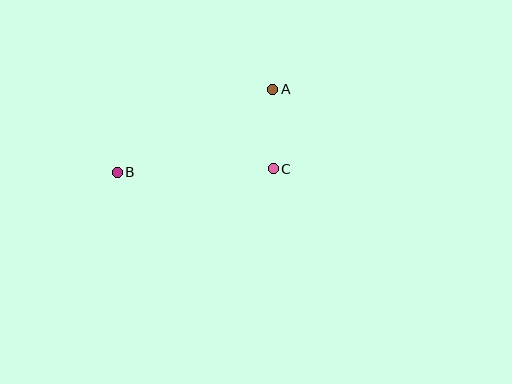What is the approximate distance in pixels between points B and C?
The distance between B and C is approximately 156 pixels.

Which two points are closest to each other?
Points A and C are closest to each other.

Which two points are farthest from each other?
Points A and B are farthest from each other.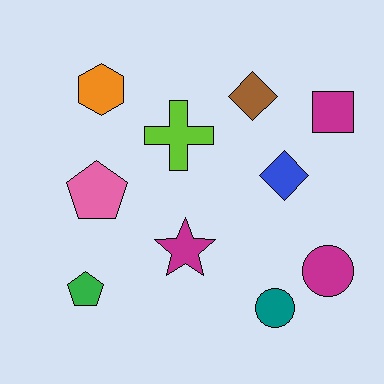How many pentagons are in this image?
There are 2 pentagons.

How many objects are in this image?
There are 10 objects.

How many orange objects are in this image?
There is 1 orange object.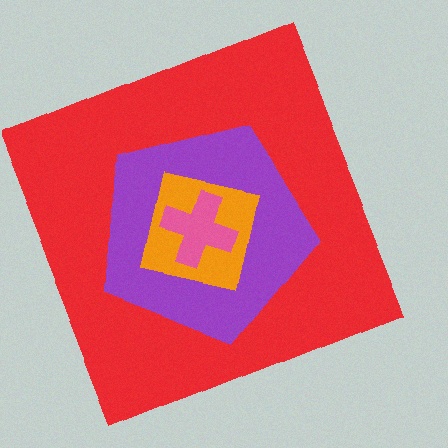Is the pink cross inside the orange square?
Yes.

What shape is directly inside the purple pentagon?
The orange square.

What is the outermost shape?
The red square.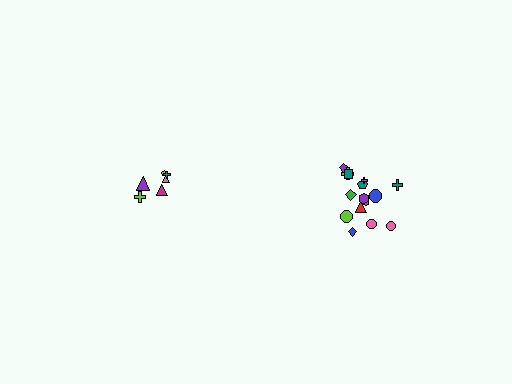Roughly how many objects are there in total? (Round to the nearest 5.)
Roughly 20 objects in total.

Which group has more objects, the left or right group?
The right group.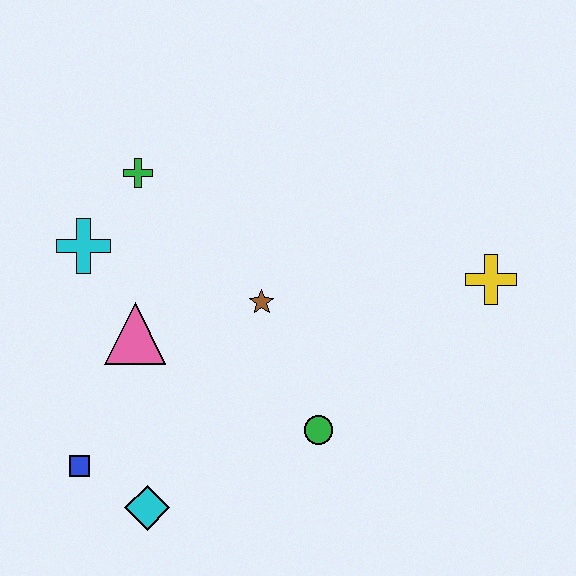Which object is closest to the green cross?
The cyan cross is closest to the green cross.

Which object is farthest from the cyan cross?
The yellow cross is farthest from the cyan cross.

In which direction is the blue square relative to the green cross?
The blue square is below the green cross.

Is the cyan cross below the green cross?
Yes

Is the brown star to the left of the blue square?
No